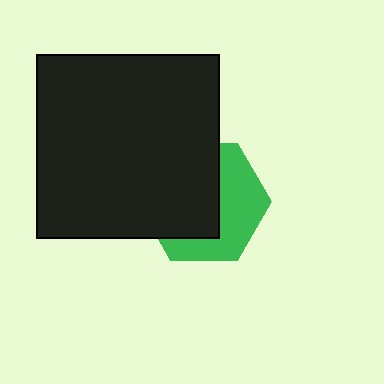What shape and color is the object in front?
The object in front is a black square.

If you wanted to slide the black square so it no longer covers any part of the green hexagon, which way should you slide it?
Slide it toward the upper-left — that is the most direct way to separate the two shapes.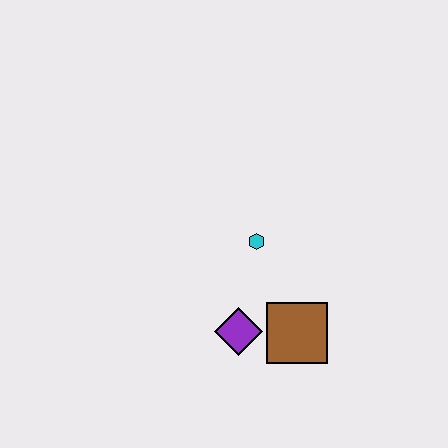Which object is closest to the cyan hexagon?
The purple diamond is closest to the cyan hexagon.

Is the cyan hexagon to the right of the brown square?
No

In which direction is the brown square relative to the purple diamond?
The brown square is to the right of the purple diamond.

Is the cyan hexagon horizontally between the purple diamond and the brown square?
Yes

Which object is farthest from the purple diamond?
The cyan hexagon is farthest from the purple diamond.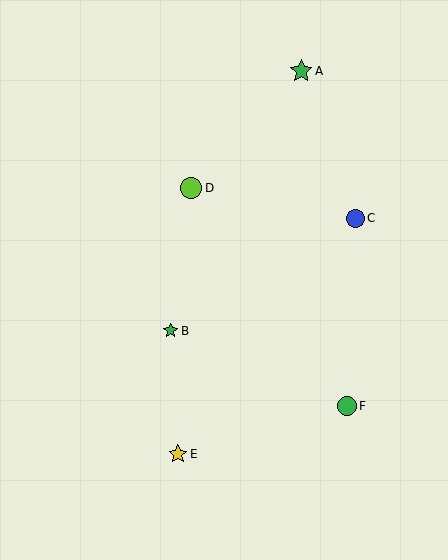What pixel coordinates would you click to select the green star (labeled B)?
Click at (171, 331) to select the green star B.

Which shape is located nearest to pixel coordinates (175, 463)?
The yellow star (labeled E) at (178, 454) is nearest to that location.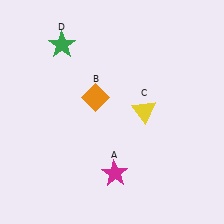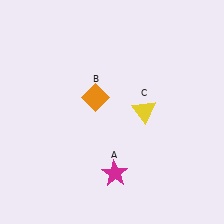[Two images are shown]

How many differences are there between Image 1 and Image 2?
There is 1 difference between the two images.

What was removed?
The green star (D) was removed in Image 2.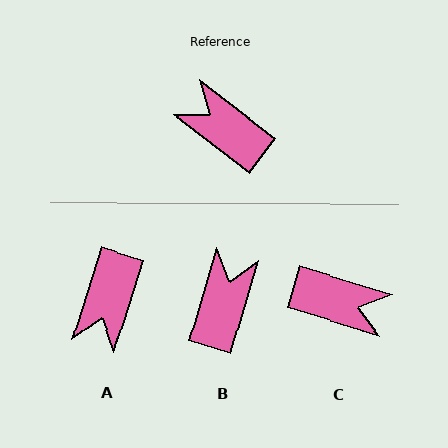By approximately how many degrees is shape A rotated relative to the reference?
Approximately 110 degrees counter-clockwise.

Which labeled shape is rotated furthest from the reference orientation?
C, about 159 degrees away.